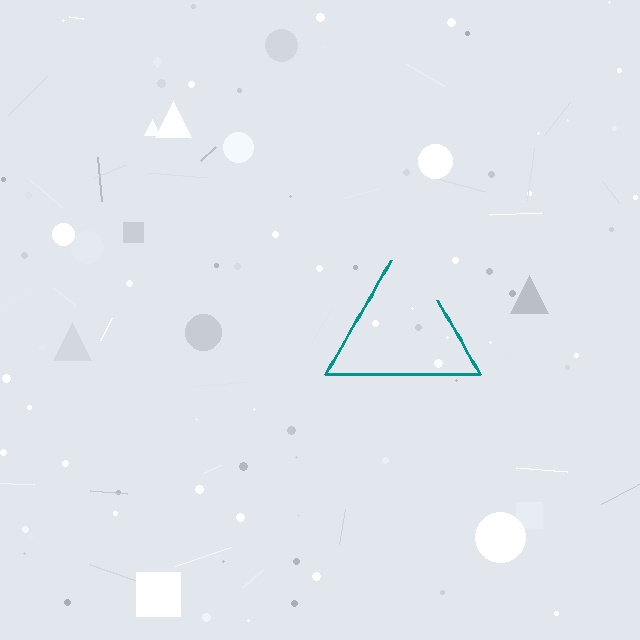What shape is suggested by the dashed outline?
The dashed outline suggests a triangle.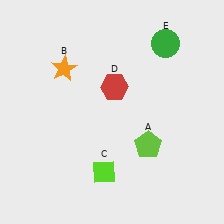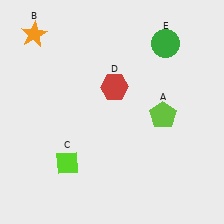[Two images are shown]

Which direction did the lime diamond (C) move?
The lime diamond (C) moved left.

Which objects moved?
The objects that moved are: the lime pentagon (A), the orange star (B), the lime diamond (C).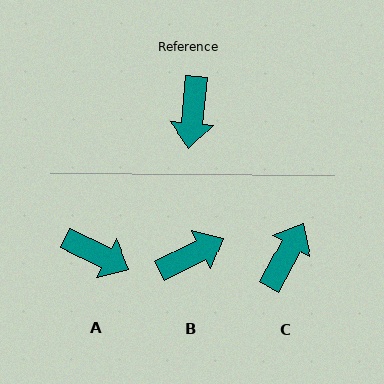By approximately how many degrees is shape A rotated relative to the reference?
Approximately 70 degrees counter-clockwise.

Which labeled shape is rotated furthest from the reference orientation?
C, about 157 degrees away.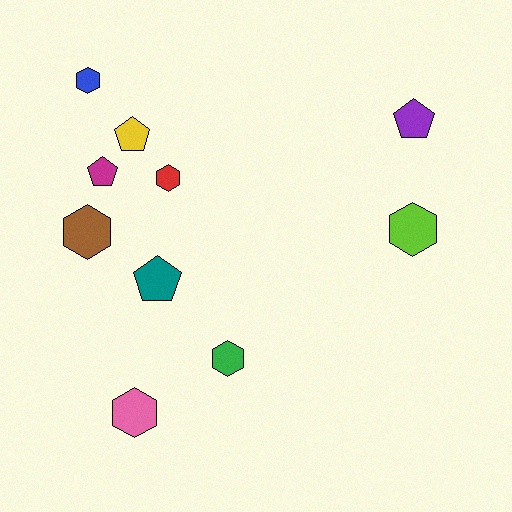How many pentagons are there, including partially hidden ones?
There are 4 pentagons.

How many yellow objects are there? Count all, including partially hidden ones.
There is 1 yellow object.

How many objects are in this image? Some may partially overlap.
There are 10 objects.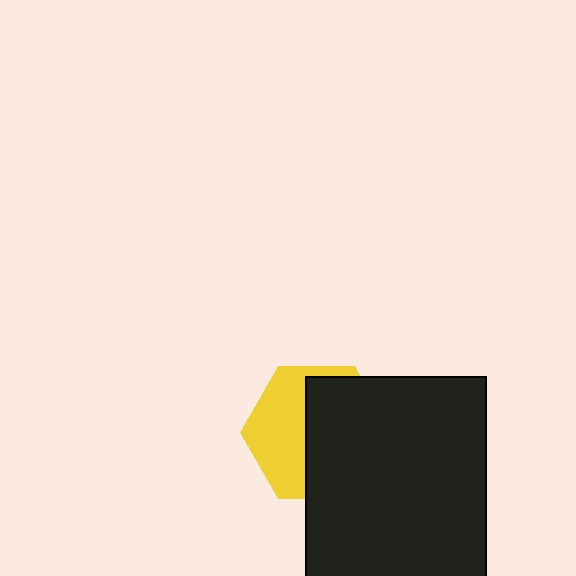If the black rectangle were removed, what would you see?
You would see the complete yellow hexagon.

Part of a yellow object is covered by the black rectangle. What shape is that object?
It is a hexagon.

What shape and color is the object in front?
The object in front is a black rectangle.